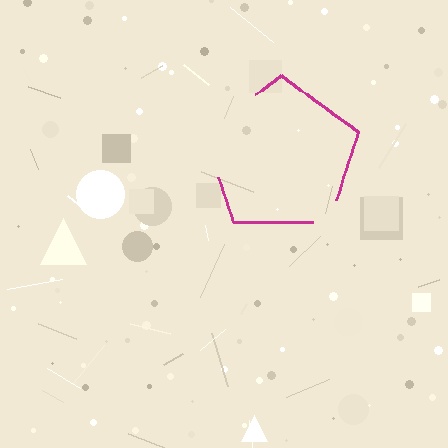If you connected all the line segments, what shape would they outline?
They would outline a pentagon.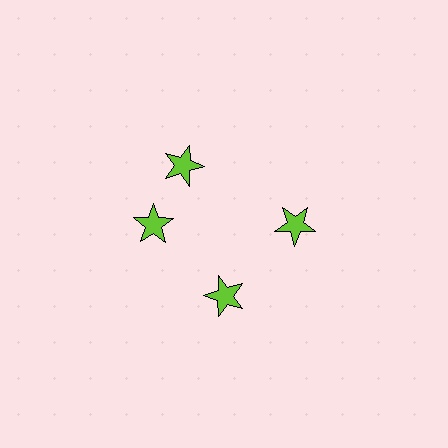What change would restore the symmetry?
The symmetry would be restored by rotating it back into even spacing with its neighbors so that all 4 stars sit at equal angles and equal distance from the center.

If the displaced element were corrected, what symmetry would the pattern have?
It would have 4-fold rotational symmetry — the pattern would map onto itself every 90 degrees.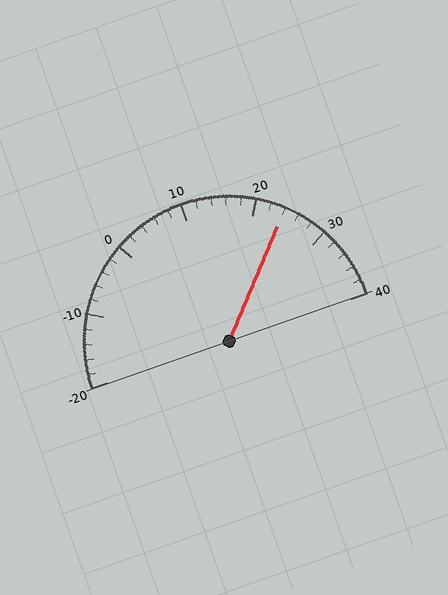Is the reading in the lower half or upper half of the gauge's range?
The reading is in the upper half of the range (-20 to 40).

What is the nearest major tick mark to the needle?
The nearest major tick mark is 20.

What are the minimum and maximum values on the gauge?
The gauge ranges from -20 to 40.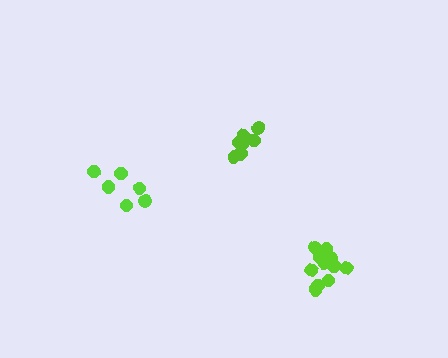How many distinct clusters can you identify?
There are 3 distinct clusters.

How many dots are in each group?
Group 1: 9 dots, Group 2: 6 dots, Group 3: 11 dots (26 total).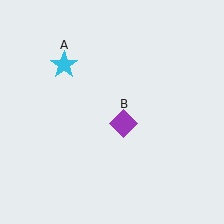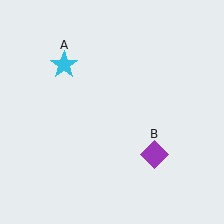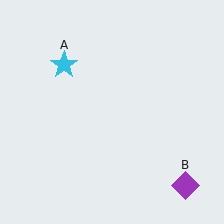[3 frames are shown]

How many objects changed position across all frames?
1 object changed position: purple diamond (object B).